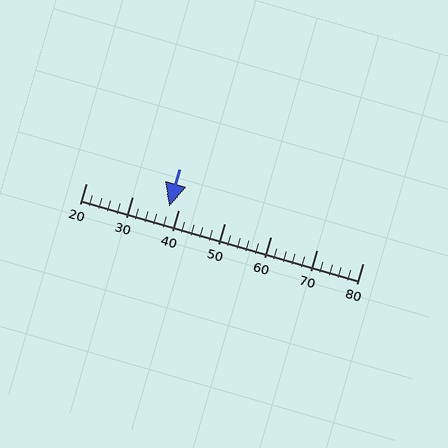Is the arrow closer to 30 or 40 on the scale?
The arrow is closer to 40.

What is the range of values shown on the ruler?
The ruler shows values from 20 to 80.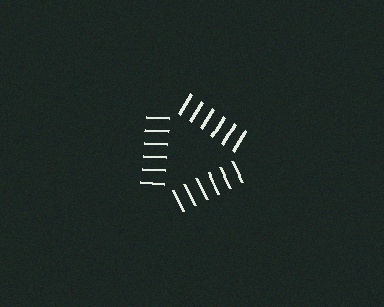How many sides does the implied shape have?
3 sides — the line-ends trace a triangle.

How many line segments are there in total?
18 — 6 along each of the 3 edges.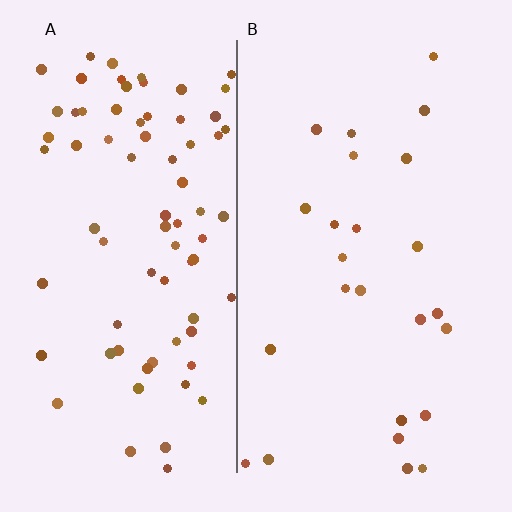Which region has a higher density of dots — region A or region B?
A (the left).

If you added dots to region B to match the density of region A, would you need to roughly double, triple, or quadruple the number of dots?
Approximately triple.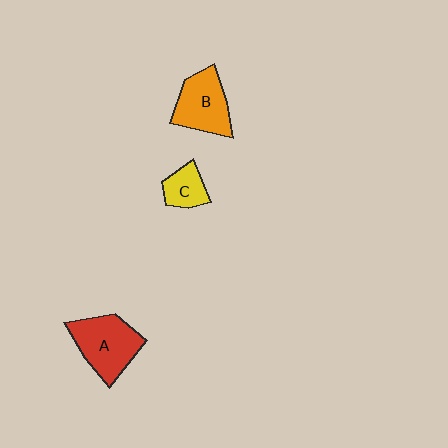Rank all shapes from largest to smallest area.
From largest to smallest: A (red), B (orange), C (yellow).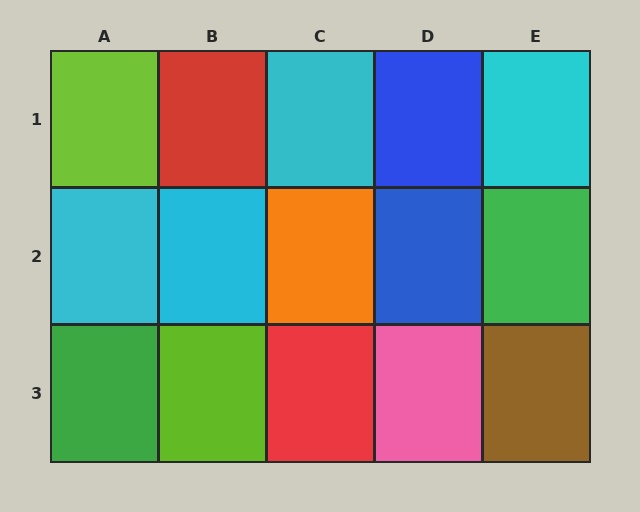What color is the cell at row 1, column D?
Blue.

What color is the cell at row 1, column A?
Lime.